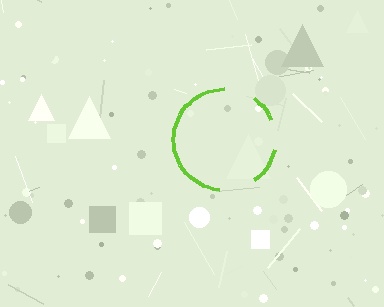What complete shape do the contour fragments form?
The contour fragments form a circle.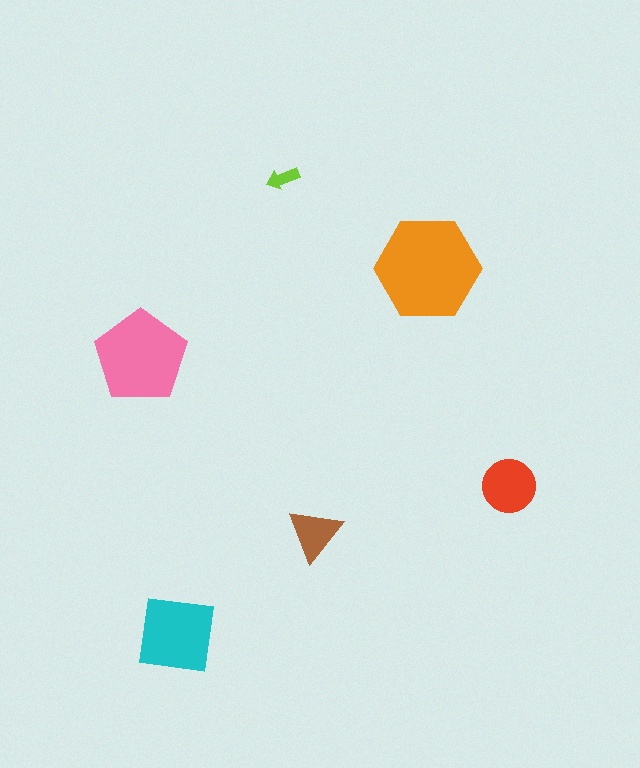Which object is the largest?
The orange hexagon.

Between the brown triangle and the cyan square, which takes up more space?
The cyan square.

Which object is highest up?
The lime arrow is topmost.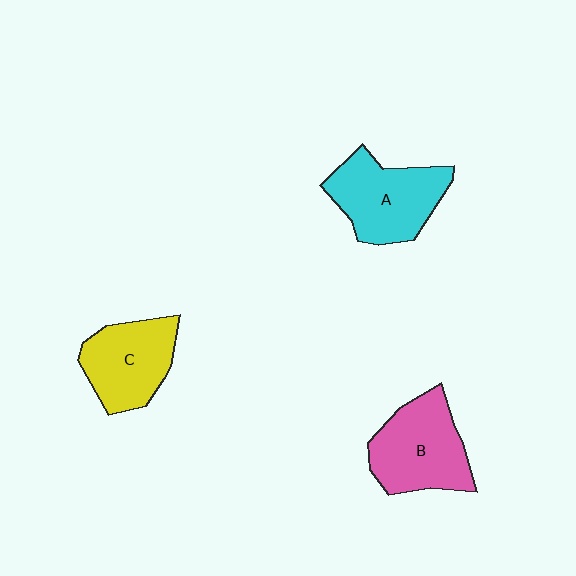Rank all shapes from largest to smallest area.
From largest to smallest: A (cyan), B (pink), C (yellow).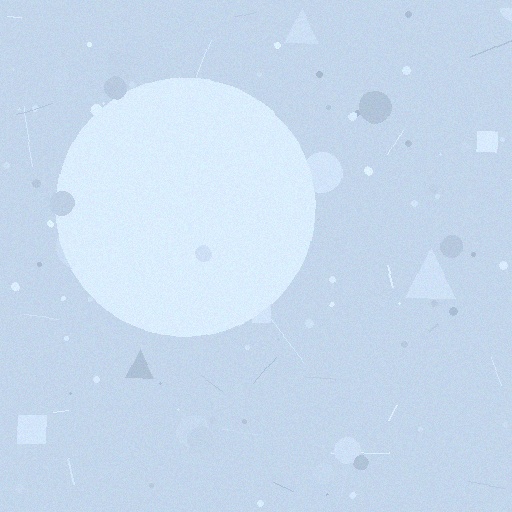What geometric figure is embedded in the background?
A circle is embedded in the background.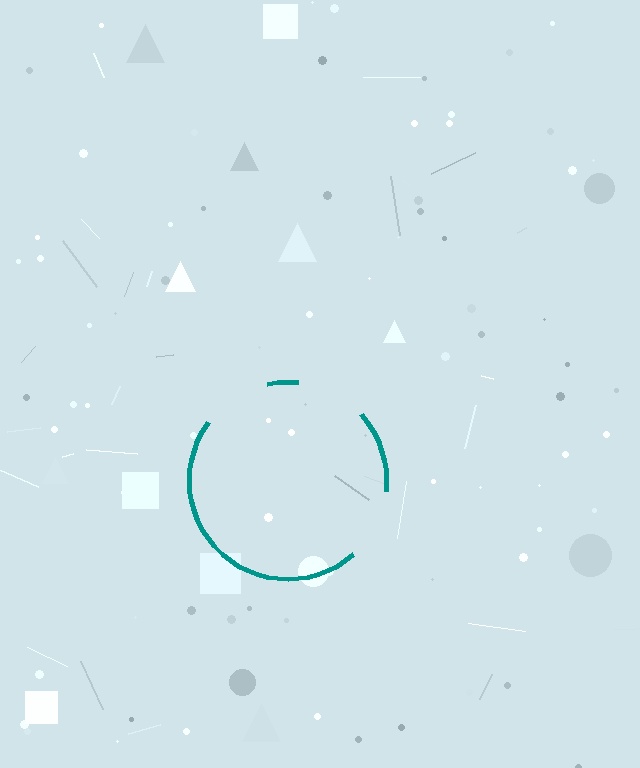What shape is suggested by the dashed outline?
The dashed outline suggests a circle.